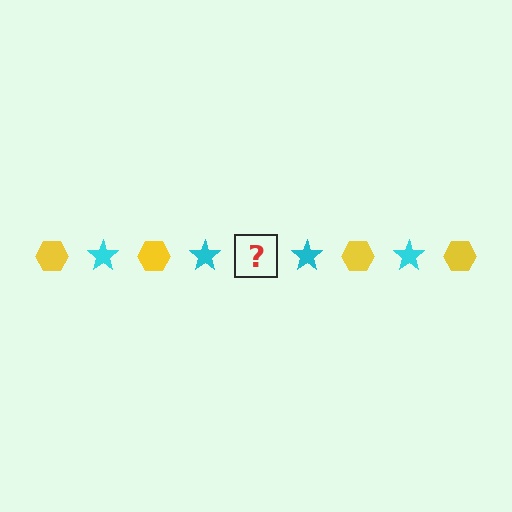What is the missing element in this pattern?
The missing element is a yellow hexagon.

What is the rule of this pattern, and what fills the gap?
The rule is that the pattern alternates between yellow hexagon and cyan star. The gap should be filled with a yellow hexagon.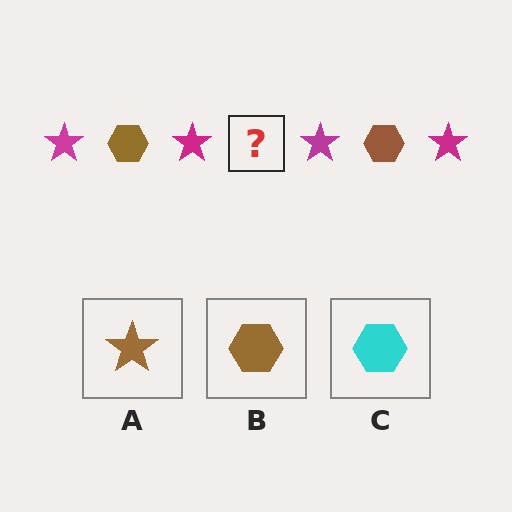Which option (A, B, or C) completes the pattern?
B.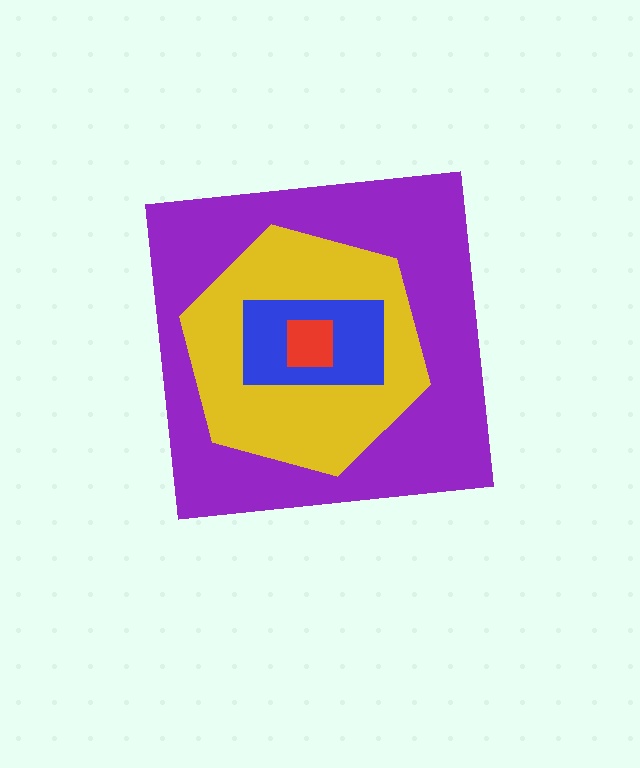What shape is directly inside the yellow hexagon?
The blue rectangle.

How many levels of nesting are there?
4.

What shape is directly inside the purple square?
The yellow hexagon.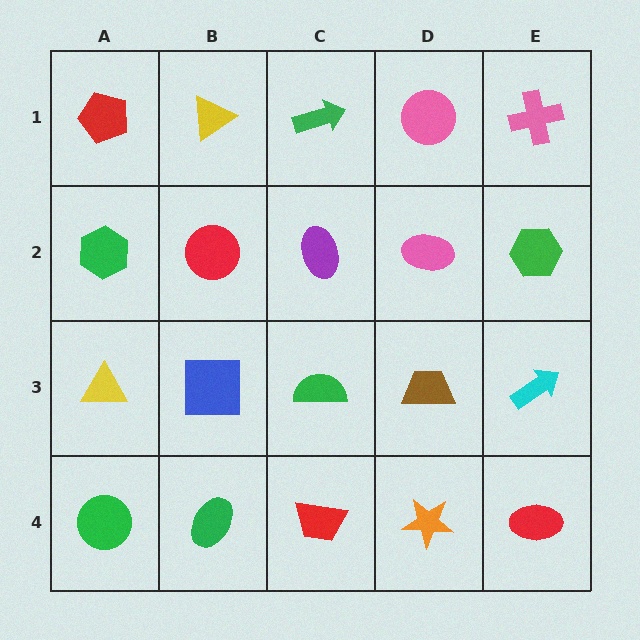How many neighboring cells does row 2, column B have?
4.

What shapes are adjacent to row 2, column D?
A pink circle (row 1, column D), a brown trapezoid (row 3, column D), a purple ellipse (row 2, column C), a green hexagon (row 2, column E).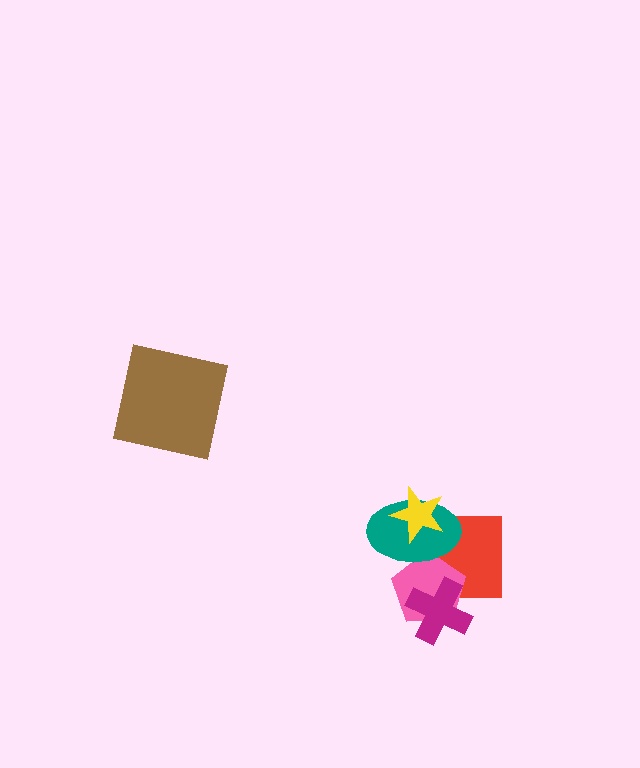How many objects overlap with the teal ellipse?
3 objects overlap with the teal ellipse.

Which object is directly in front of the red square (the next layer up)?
The pink pentagon is directly in front of the red square.